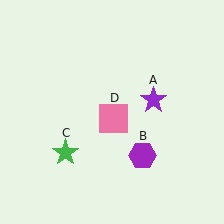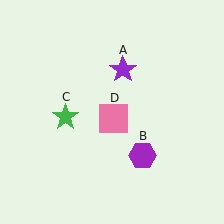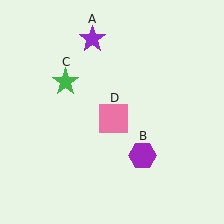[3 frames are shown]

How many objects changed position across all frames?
2 objects changed position: purple star (object A), green star (object C).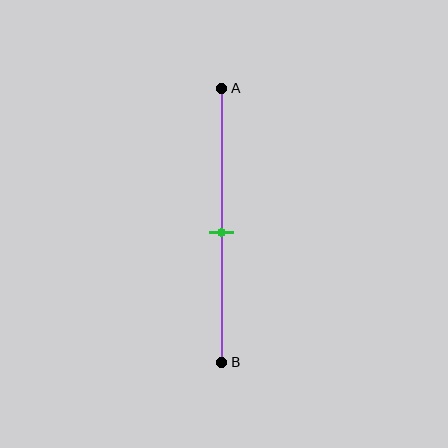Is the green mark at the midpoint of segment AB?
Yes, the mark is approximately at the midpoint.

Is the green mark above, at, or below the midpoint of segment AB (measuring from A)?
The green mark is approximately at the midpoint of segment AB.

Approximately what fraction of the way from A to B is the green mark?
The green mark is approximately 55% of the way from A to B.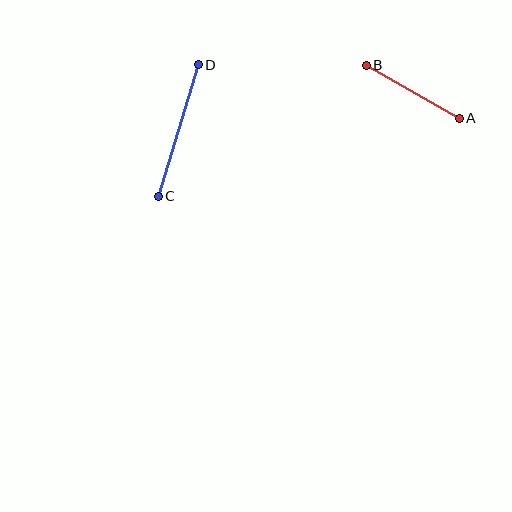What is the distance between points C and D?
The distance is approximately 138 pixels.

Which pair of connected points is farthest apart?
Points C and D are farthest apart.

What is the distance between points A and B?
The distance is approximately 107 pixels.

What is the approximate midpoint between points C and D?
The midpoint is at approximately (178, 131) pixels.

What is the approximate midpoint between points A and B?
The midpoint is at approximately (413, 92) pixels.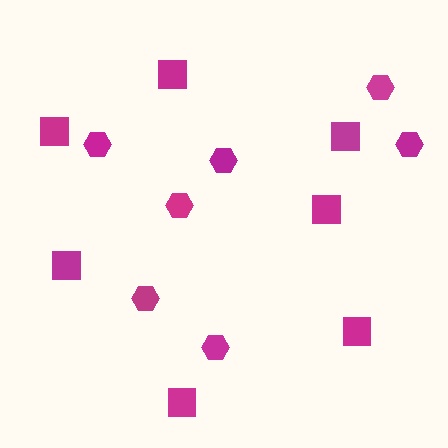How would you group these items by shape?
There are 2 groups: one group of hexagons (7) and one group of squares (7).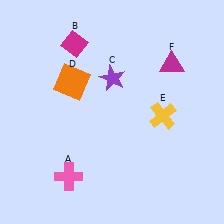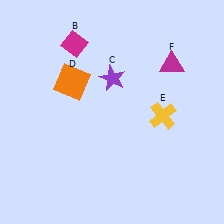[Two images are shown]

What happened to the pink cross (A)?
The pink cross (A) was removed in Image 2. It was in the bottom-left area of Image 1.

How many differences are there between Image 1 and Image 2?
There is 1 difference between the two images.